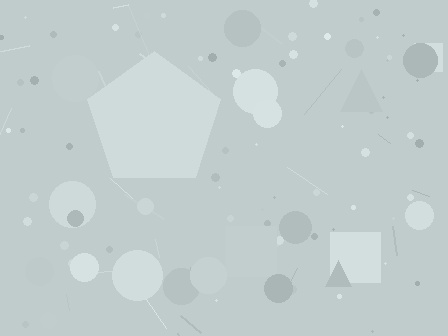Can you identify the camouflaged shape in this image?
The camouflaged shape is a pentagon.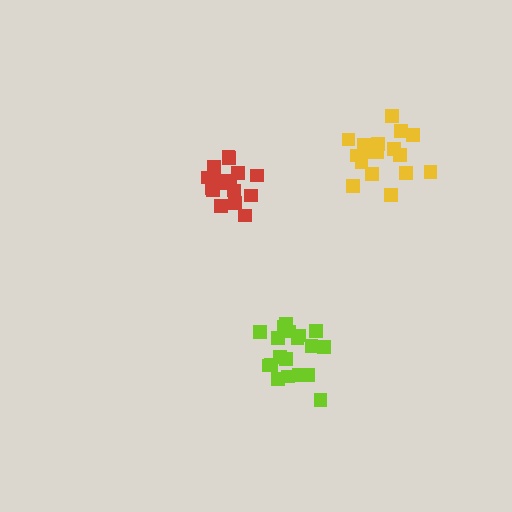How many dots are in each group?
Group 1: 19 dots, Group 2: 17 dots, Group 3: 17 dots (53 total).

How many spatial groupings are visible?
There are 3 spatial groupings.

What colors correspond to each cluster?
The clusters are colored: lime, red, yellow.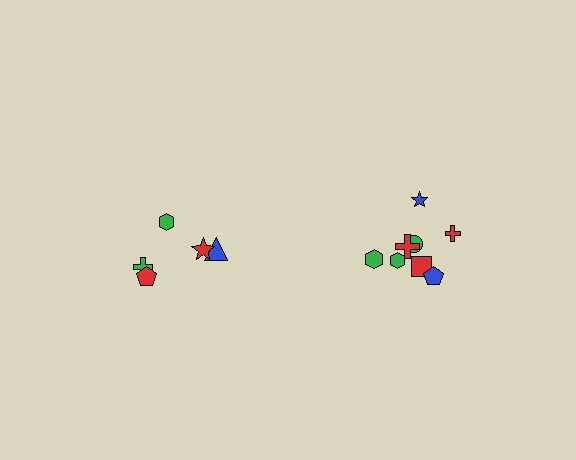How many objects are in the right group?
There are 8 objects.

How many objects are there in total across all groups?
There are 13 objects.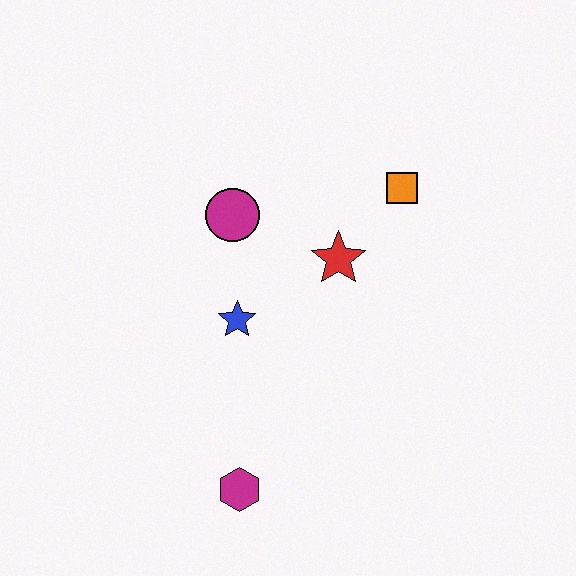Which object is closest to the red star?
The orange square is closest to the red star.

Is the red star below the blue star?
No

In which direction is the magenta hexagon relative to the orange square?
The magenta hexagon is below the orange square.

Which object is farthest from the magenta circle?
The magenta hexagon is farthest from the magenta circle.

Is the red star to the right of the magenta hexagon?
Yes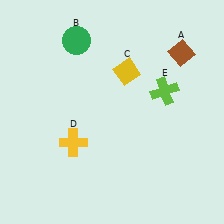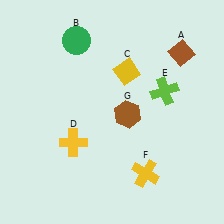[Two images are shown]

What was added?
A yellow cross (F), a brown hexagon (G) were added in Image 2.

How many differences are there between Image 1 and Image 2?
There are 2 differences between the two images.